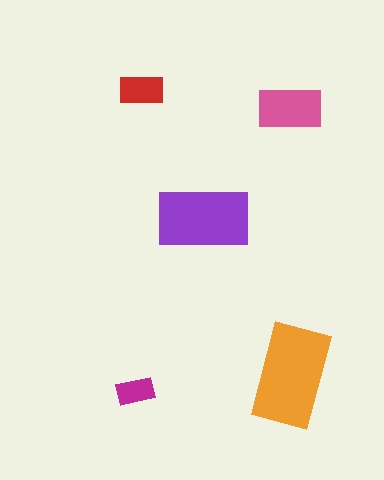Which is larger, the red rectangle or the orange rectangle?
The orange one.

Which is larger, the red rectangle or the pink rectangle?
The pink one.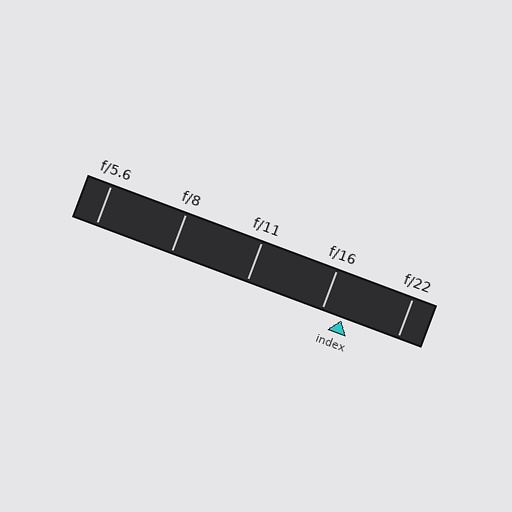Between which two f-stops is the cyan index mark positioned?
The index mark is between f/16 and f/22.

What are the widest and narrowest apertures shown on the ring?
The widest aperture shown is f/5.6 and the narrowest is f/22.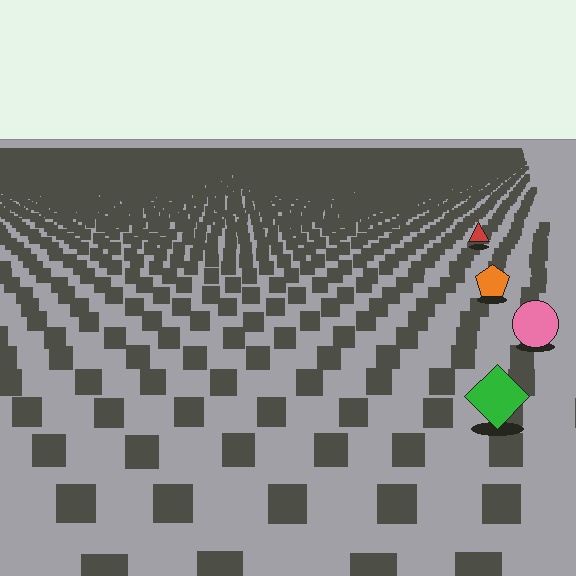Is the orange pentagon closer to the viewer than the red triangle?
Yes. The orange pentagon is closer — you can tell from the texture gradient: the ground texture is coarser near it.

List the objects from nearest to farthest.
From nearest to farthest: the green diamond, the pink circle, the orange pentagon, the red triangle.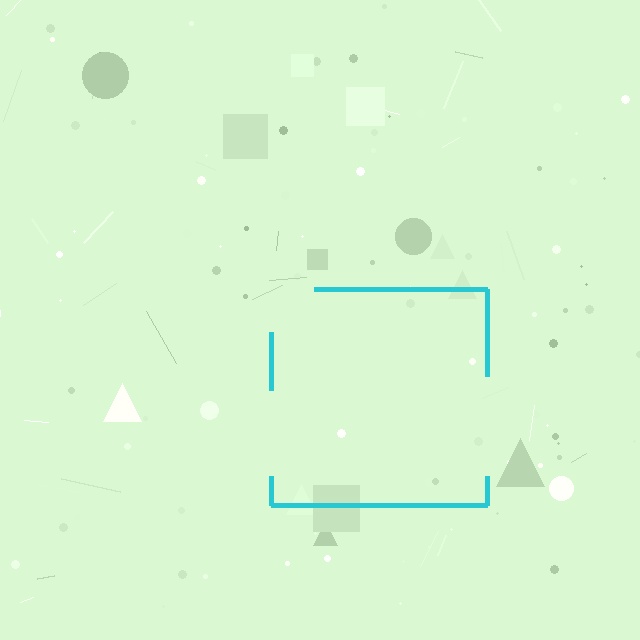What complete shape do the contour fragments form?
The contour fragments form a square.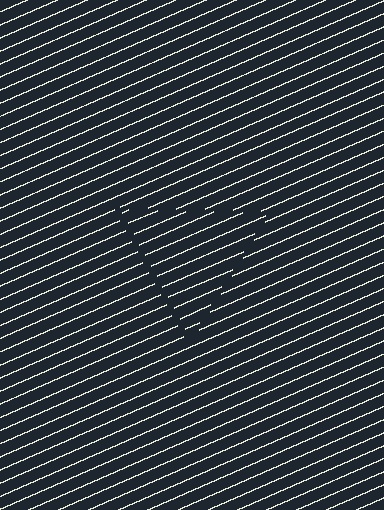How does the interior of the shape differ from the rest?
The interior of the shape contains the same grating, shifted by half a period — the contour is defined by the phase discontinuity where line-ends from the inner and outer gratings abut.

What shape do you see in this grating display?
An illusory triangle. The interior of the shape contains the same grating, shifted by half a period — the contour is defined by the phase discontinuity where line-ends from the inner and outer gratings abut.